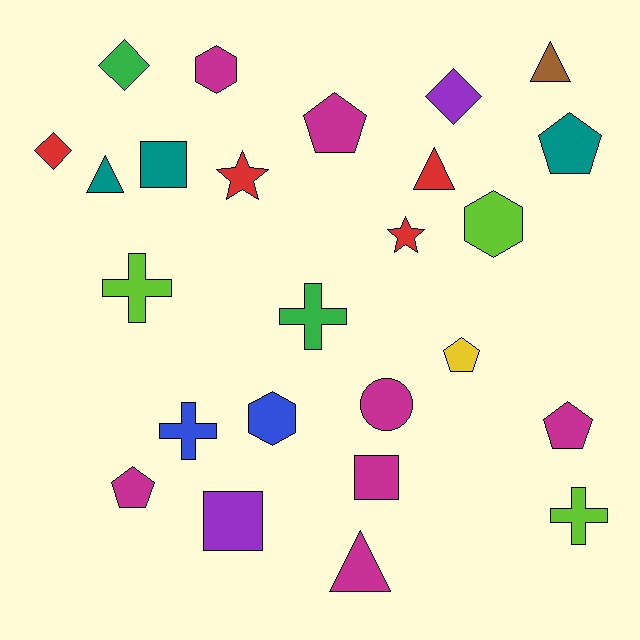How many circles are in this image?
There is 1 circle.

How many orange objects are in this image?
There are no orange objects.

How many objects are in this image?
There are 25 objects.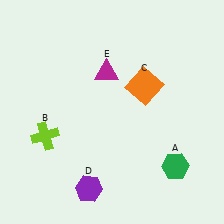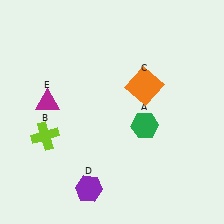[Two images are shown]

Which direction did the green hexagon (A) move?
The green hexagon (A) moved up.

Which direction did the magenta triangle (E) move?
The magenta triangle (E) moved left.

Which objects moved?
The objects that moved are: the green hexagon (A), the magenta triangle (E).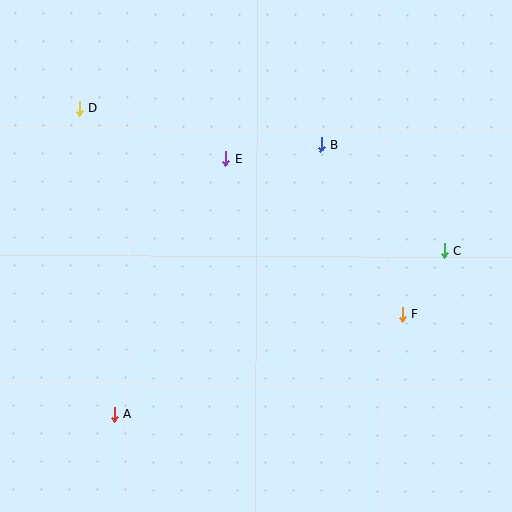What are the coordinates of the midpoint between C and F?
The midpoint between C and F is at (423, 283).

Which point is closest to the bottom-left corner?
Point A is closest to the bottom-left corner.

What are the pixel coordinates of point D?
Point D is at (79, 108).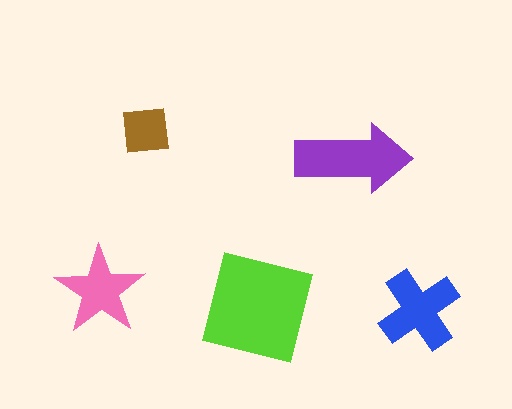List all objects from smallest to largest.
The brown square, the pink star, the blue cross, the purple arrow, the lime square.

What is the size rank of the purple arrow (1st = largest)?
2nd.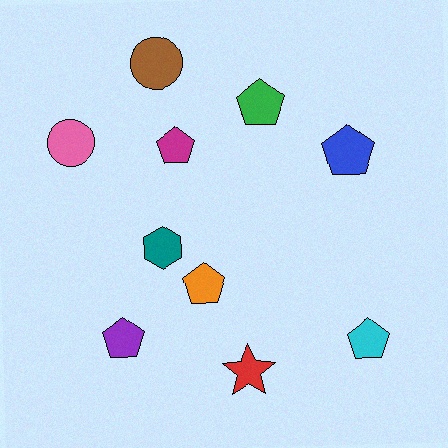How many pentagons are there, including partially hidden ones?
There are 6 pentagons.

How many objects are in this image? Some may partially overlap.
There are 10 objects.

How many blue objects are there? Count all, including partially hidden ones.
There is 1 blue object.